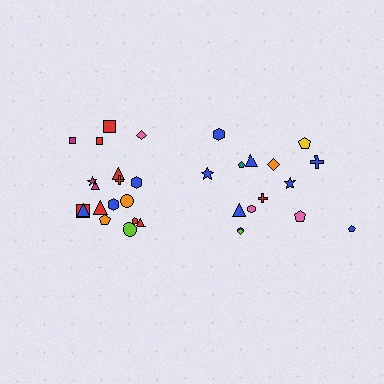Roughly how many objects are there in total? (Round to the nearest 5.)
Roughly 35 objects in total.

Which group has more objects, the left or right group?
The left group.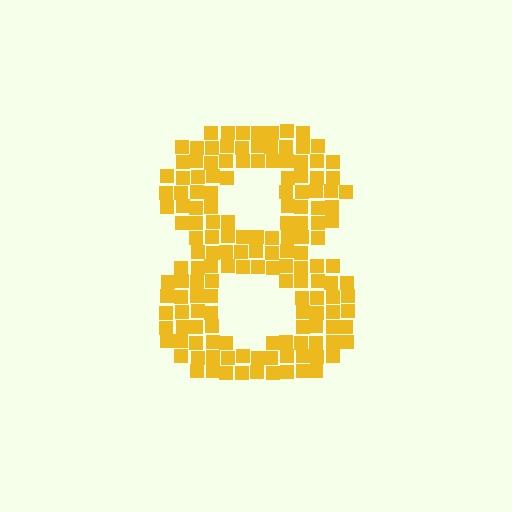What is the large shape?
The large shape is the digit 8.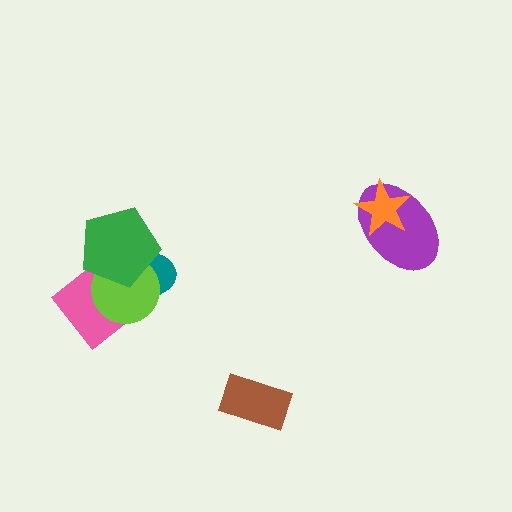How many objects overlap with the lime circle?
3 objects overlap with the lime circle.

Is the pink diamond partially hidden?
Yes, it is partially covered by another shape.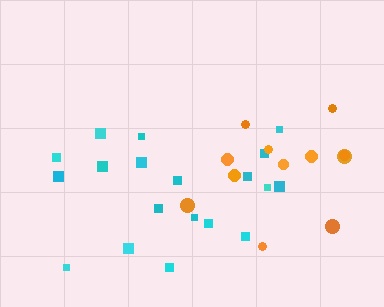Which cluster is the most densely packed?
Orange.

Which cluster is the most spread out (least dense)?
Cyan.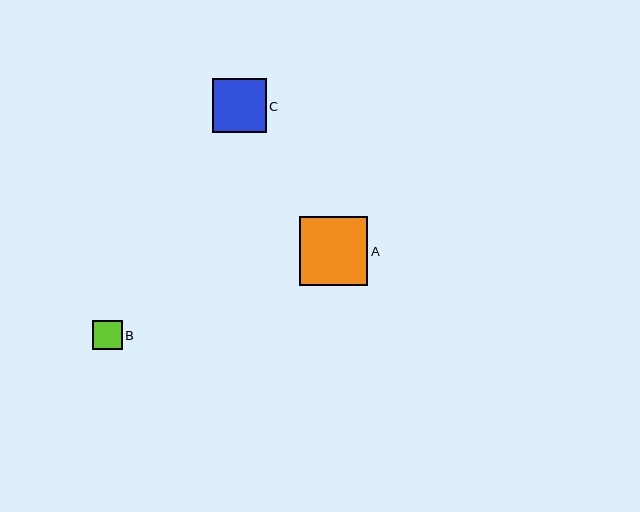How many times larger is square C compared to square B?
Square C is approximately 1.9 times the size of square B.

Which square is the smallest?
Square B is the smallest with a size of approximately 29 pixels.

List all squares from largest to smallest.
From largest to smallest: A, C, B.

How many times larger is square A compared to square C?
Square A is approximately 1.3 times the size of square C.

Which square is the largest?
Square A is the largest with a size of approximately 68 pixels.